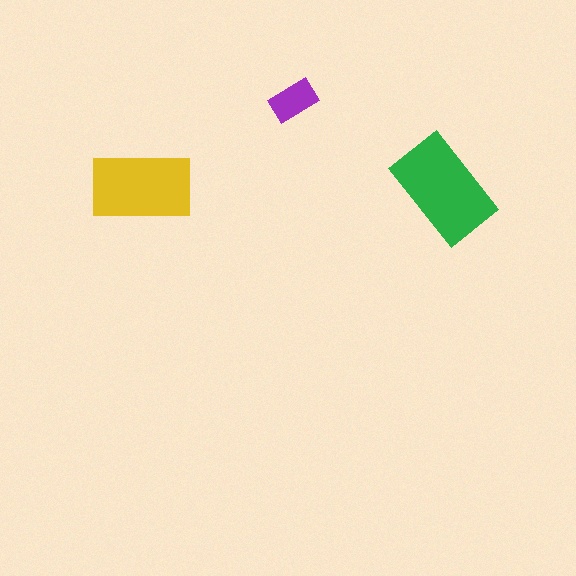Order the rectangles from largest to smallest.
the green one, the yellow one, the purple one.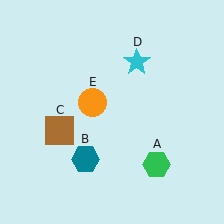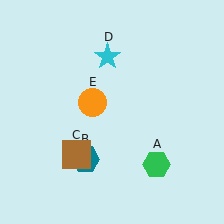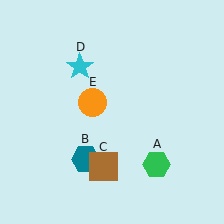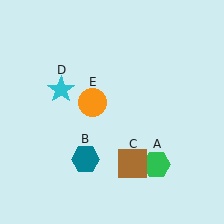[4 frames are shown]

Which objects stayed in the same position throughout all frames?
Green hexagon (object A) and teal hexagon (object B) and orange circle (object E) remained stationary.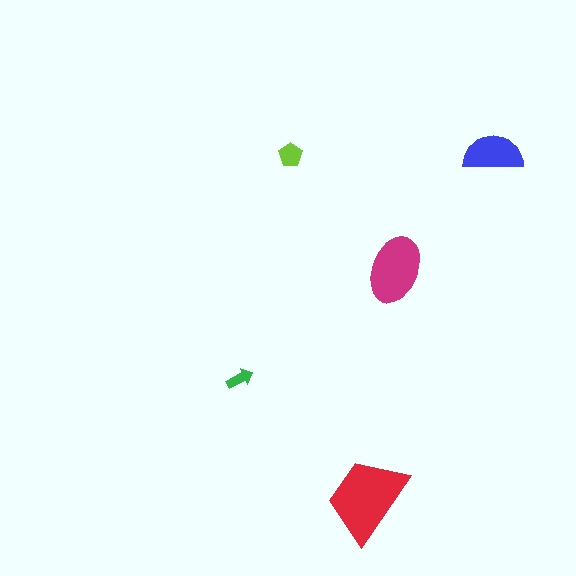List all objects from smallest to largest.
The green arrow, the lime pentagon, the blue semicircle, the magenta ellipse, the red trapezoid.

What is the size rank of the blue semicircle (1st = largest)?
3rd.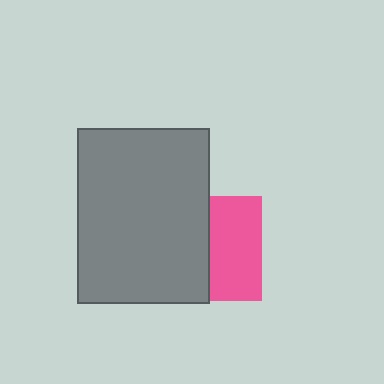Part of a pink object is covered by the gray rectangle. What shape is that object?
It is a square.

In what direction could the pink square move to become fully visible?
The pink square could move right. That would shift it out from behind the gray rectangle entirely.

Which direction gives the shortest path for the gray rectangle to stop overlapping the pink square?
Moving left gives the shortest separation.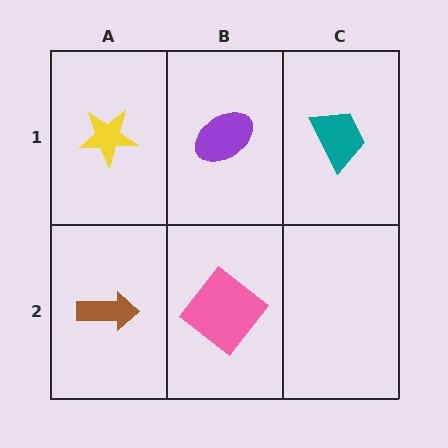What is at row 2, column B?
A pink diamond.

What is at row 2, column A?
A brown arrow.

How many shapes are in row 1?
3 shapes.